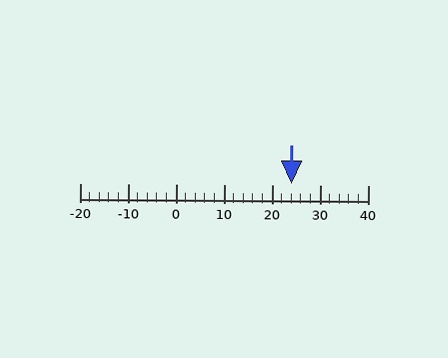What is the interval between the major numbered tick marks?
The major tick marks are spaced 10 units apart.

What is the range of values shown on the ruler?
The ruler shows values from -20 to 40.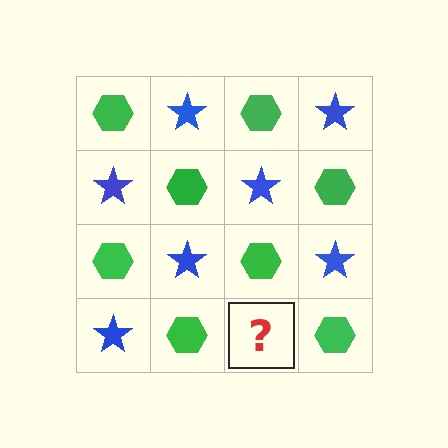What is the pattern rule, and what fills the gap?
The rule is that it alternates green hexagon and blue star in a checkerboard pattern. The gap should be filled with a blue star.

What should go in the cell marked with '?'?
The missing cell should contain a blue star.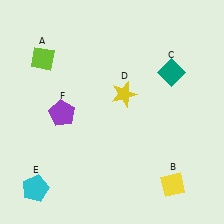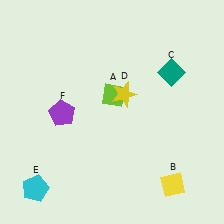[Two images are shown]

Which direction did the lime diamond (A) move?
The lime diamond (A) moved right.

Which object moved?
The lime diamond (A) moved right.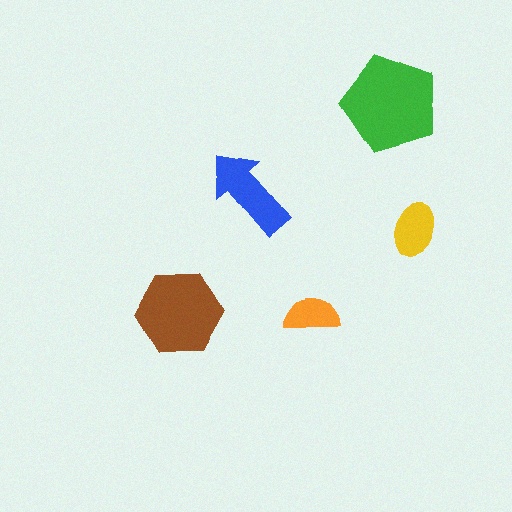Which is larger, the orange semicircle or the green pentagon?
The green pentagon.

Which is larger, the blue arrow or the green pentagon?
The green pentagon.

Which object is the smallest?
The orange semicircle.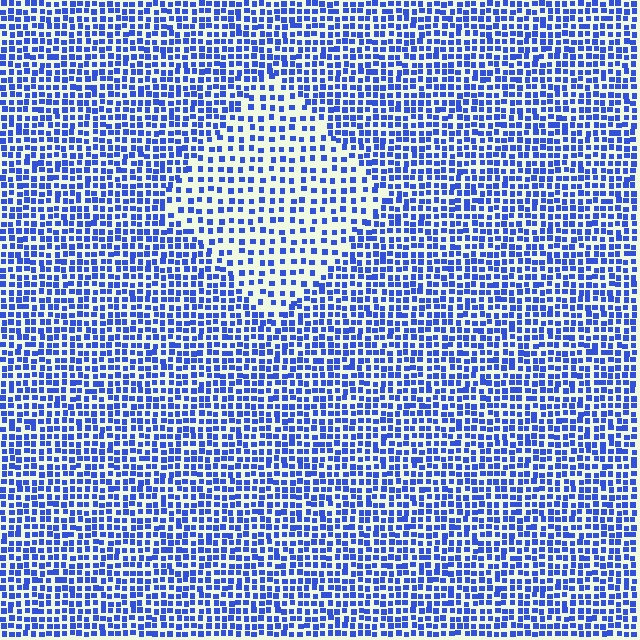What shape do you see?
I see a diamond.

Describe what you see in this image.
The image contains small blue elements arranged at two different densities. A diamond-shaped region is visible where the elements are less densely packed than the surrounding area.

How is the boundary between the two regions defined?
The boundary is defined by a change in element density (approximately 1.8x ratio). All elements are the same color, size, and shape.